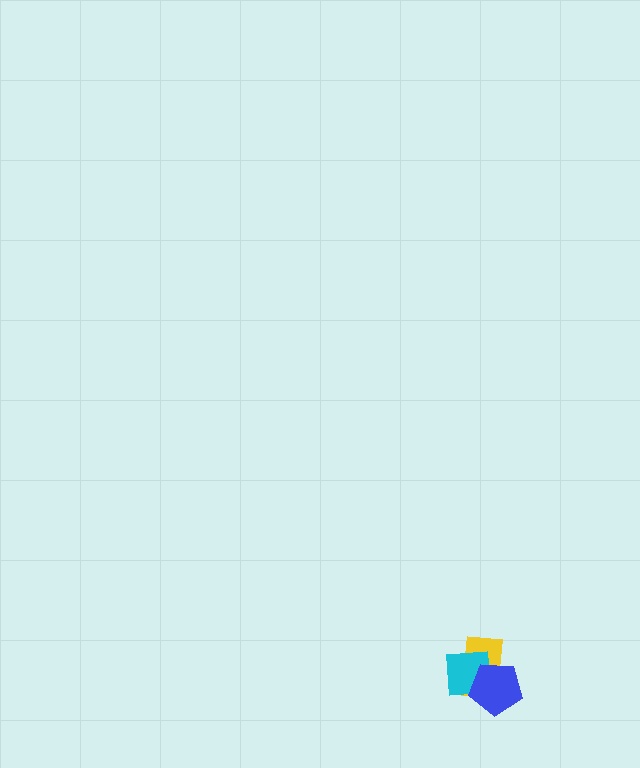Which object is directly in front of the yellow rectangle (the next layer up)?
The cyan square is directly in front of the yellow rectangle.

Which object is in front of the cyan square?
The blue pentagon is in front of the cyan square.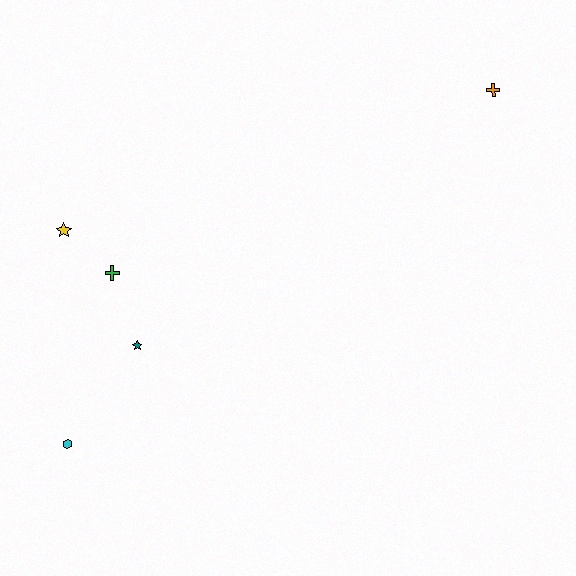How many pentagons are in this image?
There are no pentagons.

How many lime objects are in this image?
There are no lime objects.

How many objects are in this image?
There are 5 objects.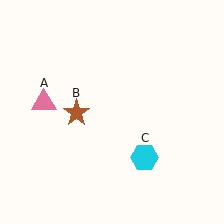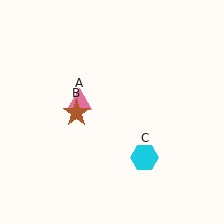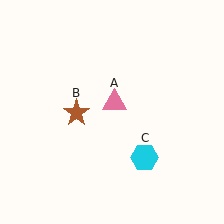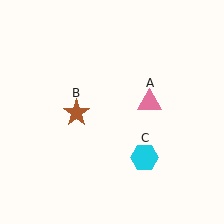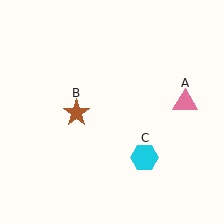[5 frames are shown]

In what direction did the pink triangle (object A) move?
The pink triangle (object A) moved right.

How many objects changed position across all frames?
1 object changed position: pink triangle (object A).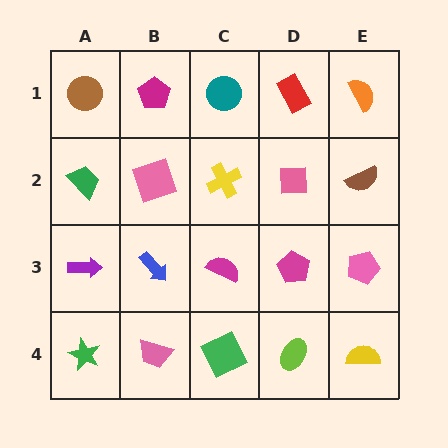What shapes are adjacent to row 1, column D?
A pink square (row 2, column D), a teal circle (row 1, column C), an orange semicircle (row 1, column E).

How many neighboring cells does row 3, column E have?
3.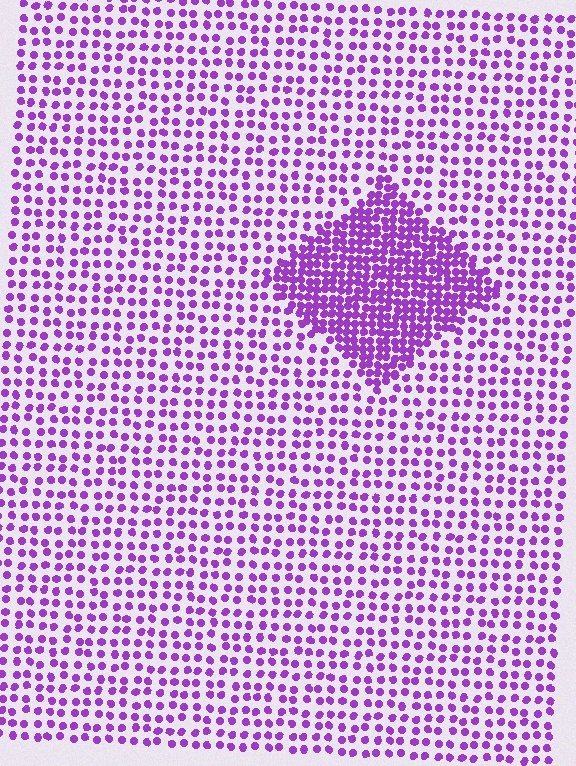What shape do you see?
I see a diamond.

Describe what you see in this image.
The image contains small purple elements arranged at two different densities. A diamond-shaped region is visible where the elements are more densely packed than the surrounding area.